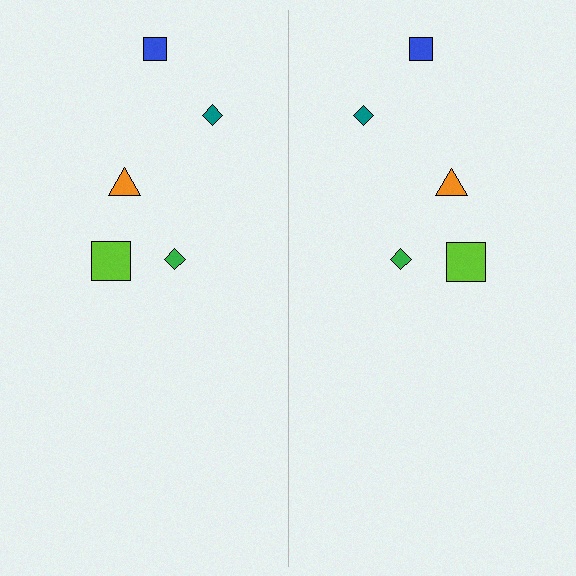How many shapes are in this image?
There are 10 shapes in this image.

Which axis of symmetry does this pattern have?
The pattern has a vertical axis of symmetry running through the center of the image.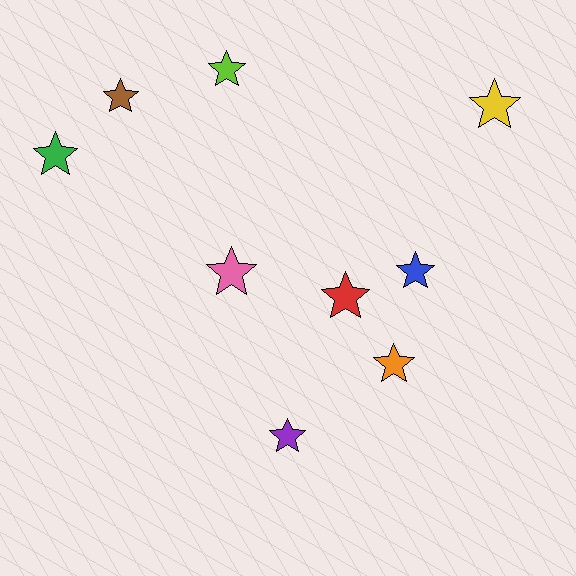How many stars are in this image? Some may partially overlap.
There are 9 stars.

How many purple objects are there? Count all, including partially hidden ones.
There is 1 purple object.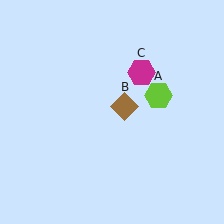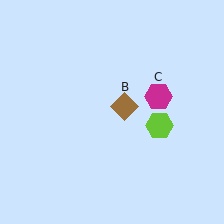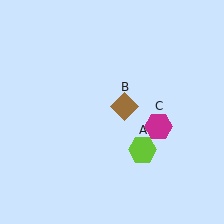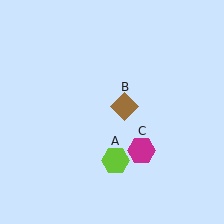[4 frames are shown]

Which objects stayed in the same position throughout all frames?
Brown diamond (object B) remained stationary.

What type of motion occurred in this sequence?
The lime hexagon (object A), magenta hexagon (object C) rotated clockwise around the center of the scene.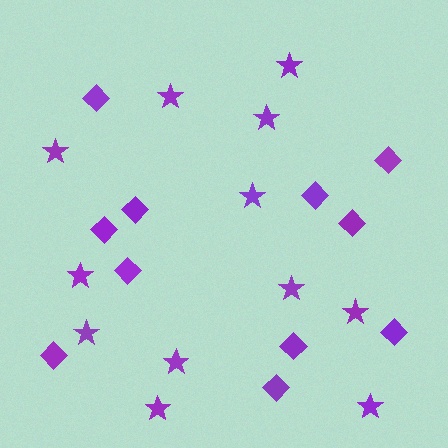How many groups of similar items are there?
There are 2 groups: one group of diamonds (11) and one group of stars (12).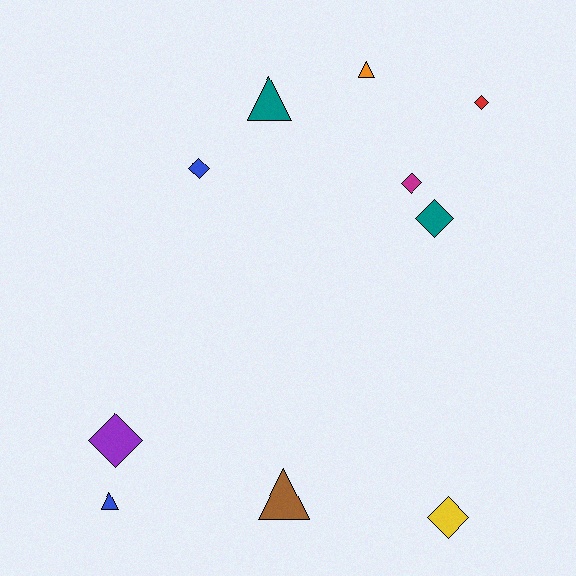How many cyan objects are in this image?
There are no cyan objects.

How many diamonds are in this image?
There are 6 diamonds.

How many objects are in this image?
There are 10 objects.